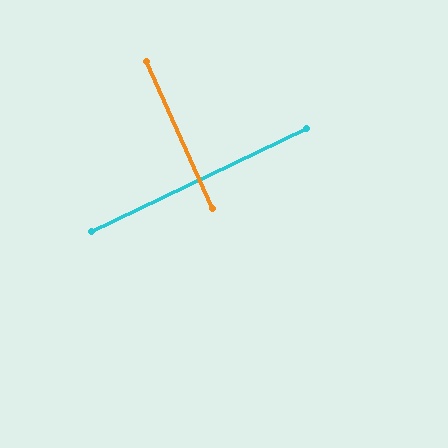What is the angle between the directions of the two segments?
Approximately 89 degrees.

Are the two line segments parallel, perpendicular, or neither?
Perpendicular — they meet at approximately 89°.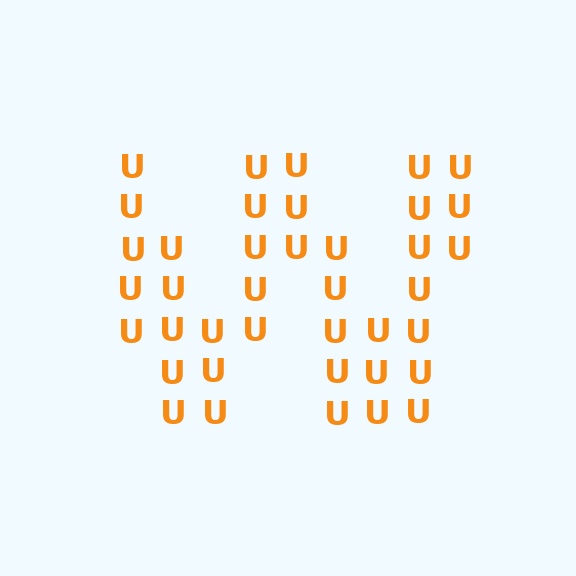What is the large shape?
The large shape is the letter W.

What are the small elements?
The small elements are letter U's.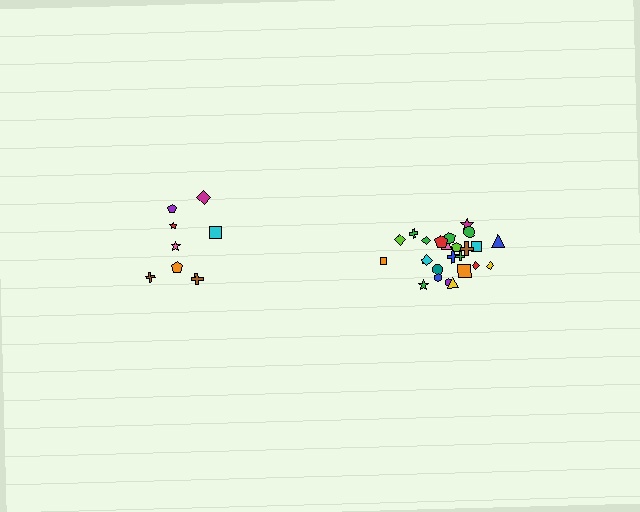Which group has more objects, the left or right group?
The right group.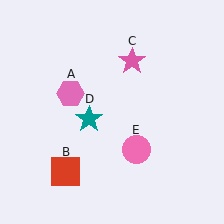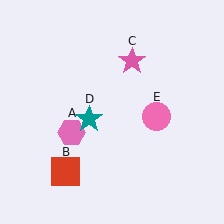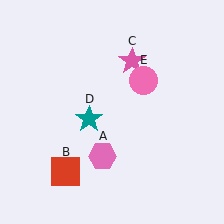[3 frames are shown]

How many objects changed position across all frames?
2 objects changed position: pink hexagon (object A), pink circle (object E).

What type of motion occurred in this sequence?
The pink hexagon (object A), pink circle (object E) rotated counterclockwise around the center of the scene.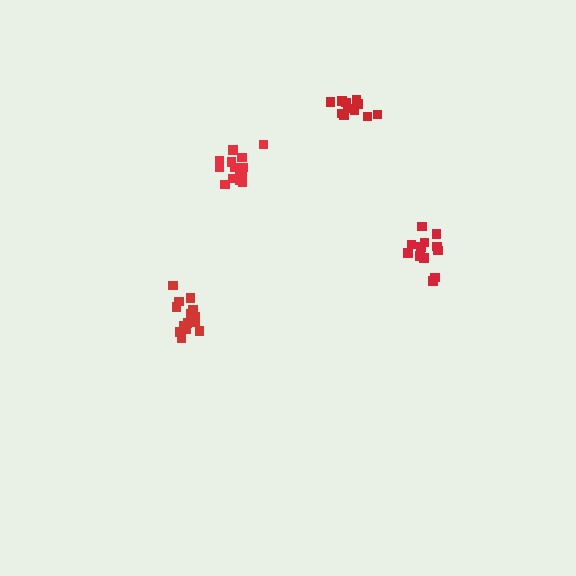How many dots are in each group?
Group 1: 14 dots, Group 2: 15 dots, Group 3: 13 dots, Group 4: 12 dots (54 total).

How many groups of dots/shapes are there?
There are 4 groups.